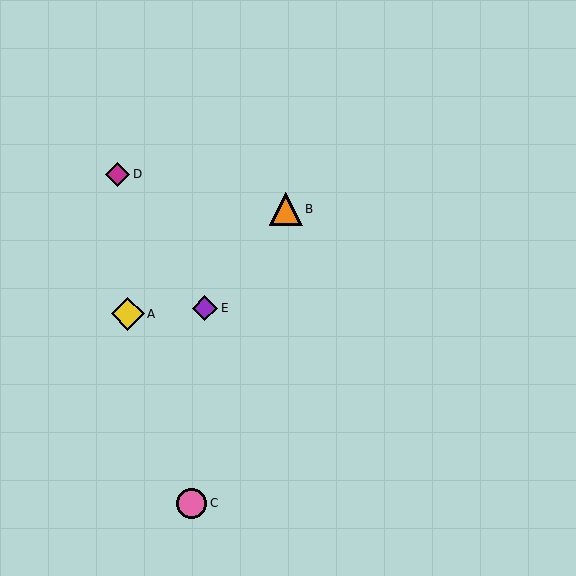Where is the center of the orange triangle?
The center of the orange triangle is at (286, 209).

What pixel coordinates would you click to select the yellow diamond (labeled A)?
Click at (128, 314) to select the yellow diamond A.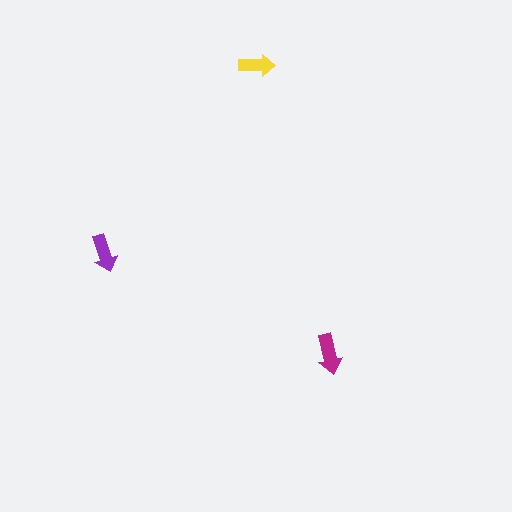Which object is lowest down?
The magenta arrow is bottommost.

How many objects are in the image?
There are 3 objects in the image.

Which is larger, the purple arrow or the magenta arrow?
The magenta one.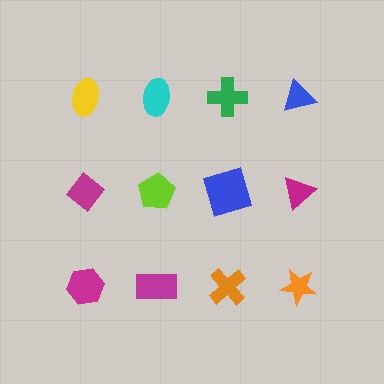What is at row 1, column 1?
A yellow ellipse.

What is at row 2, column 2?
A lime pentagon.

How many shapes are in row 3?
4 shapes.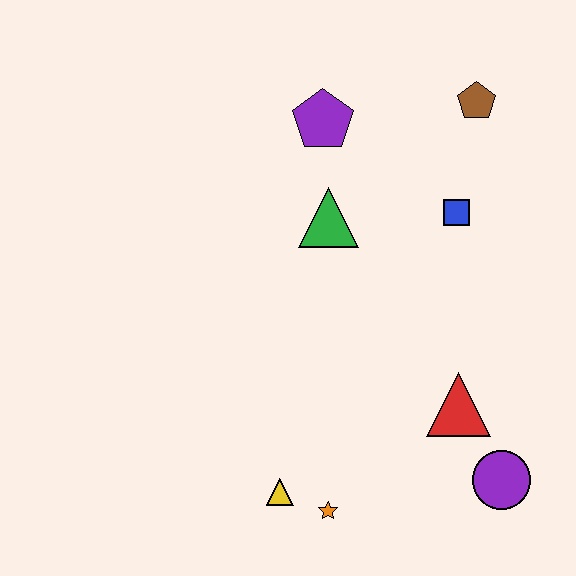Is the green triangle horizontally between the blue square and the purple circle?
No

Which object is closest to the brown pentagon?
The blue square is closest to the brown pentagon.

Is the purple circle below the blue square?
Yes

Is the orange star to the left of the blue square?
Yes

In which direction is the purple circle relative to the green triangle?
The purple circle is below the green triangle.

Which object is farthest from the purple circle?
The purple pentagon is farthest from the purple circle.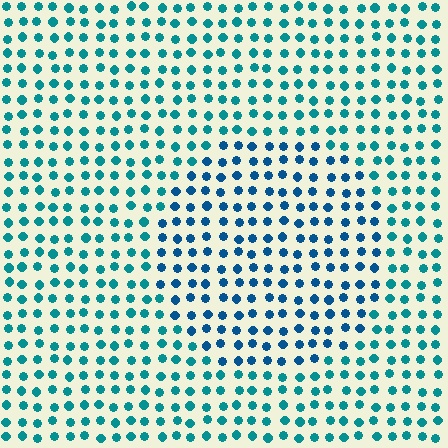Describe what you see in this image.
The image is filled with small teal elements in a uniform arrangement. A circle-shaped region is visible where the elements are tinted to a slightly different hue, forming a subtle color boundary.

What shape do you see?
I see a circle.